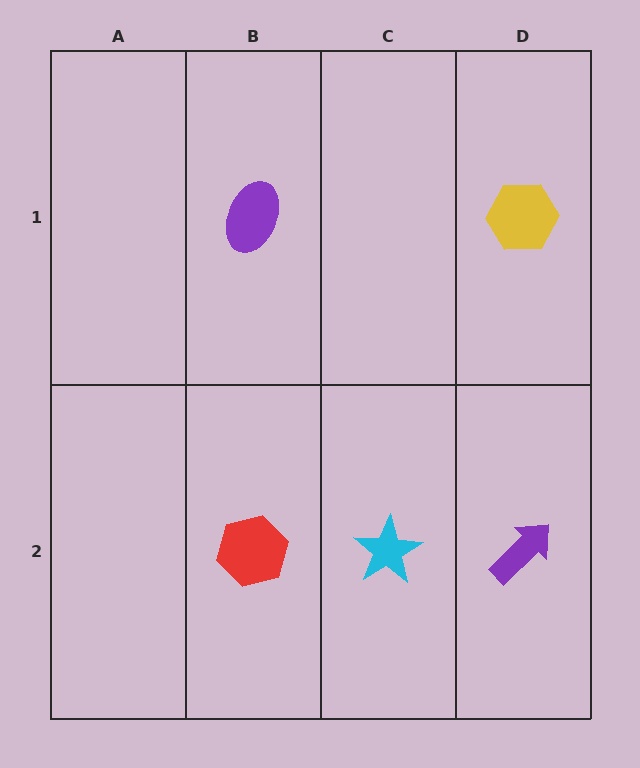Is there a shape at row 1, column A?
No, that cell is empty.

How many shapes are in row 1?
2 shapes.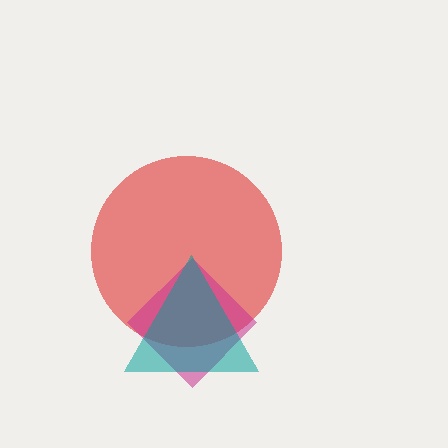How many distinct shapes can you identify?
There are 3 distinct shapes: a red circle, a magenta diamond, a teal triangle.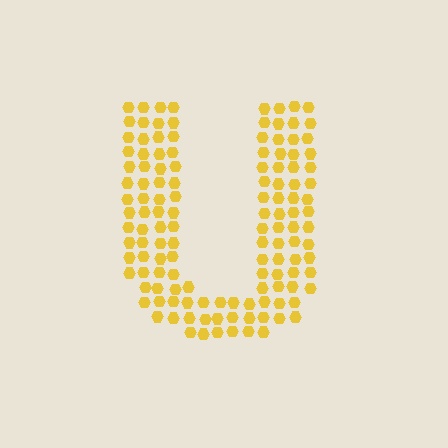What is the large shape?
The large shape is the letter U.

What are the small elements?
The small elements are hexagons.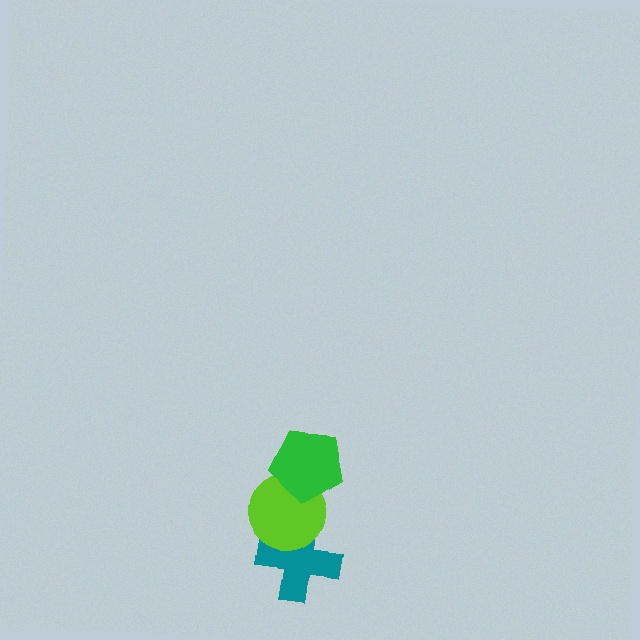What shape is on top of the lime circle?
The green pentagon is on top of the lime circle.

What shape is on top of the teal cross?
The lime circle is on top of the teal cross.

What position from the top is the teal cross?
The teal cross is 3rd from the top.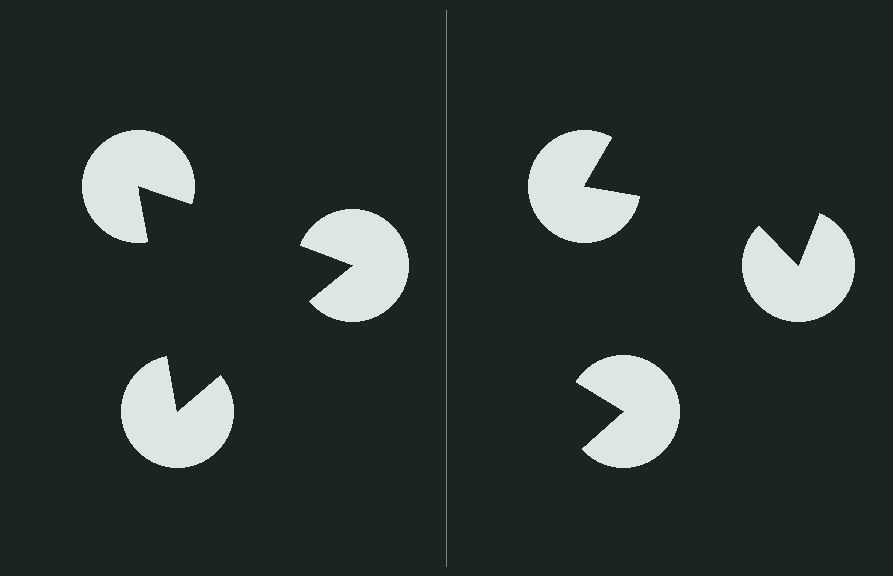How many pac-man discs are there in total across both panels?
6 — 3 on each side.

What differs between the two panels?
The pac-man discs are positioned identically on both sides; only the wedge orientations differ. On the left they align to a triangle; on the right they are misaligned.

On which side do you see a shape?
An illusory triangle appears on the left side. On the right side the wedge cuts are rotated, so no coherent shape forms.